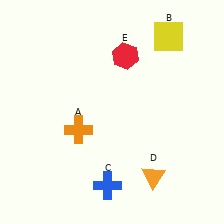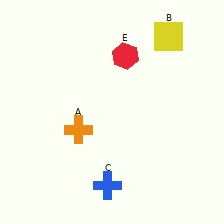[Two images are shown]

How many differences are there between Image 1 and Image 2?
There is 1 difference between the two images.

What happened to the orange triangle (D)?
The orange triangle (D) was removed in Image 2. It was in the bottom-right area of Image 1.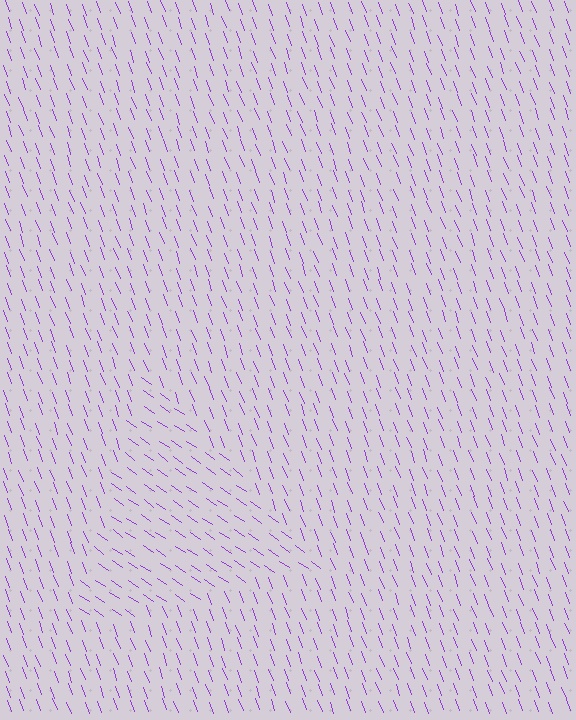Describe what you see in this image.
The image is filled with small purple line segments. A triangle region in the image has lines oriented differently from the surrounding lines, creating a visible texture boundary.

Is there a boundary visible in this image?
Yes, there is a texture boundary formed by a change in line orientation.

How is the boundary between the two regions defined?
The boundary is defined purely by a change in line orientation (approximately 35 degrees difference). All lines are the same color and thickness.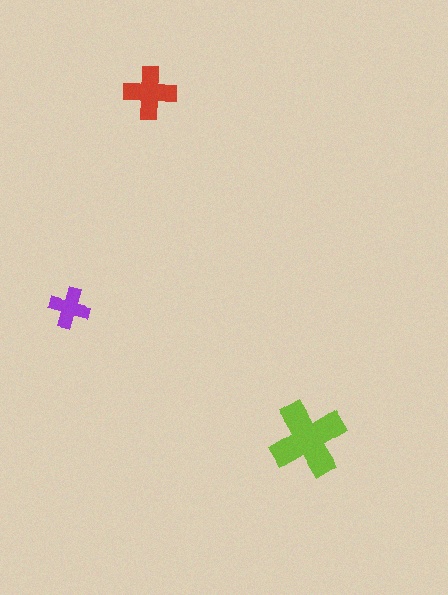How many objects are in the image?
There are 3 objects in the image.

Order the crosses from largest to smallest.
the lime one, the red one, the purple one.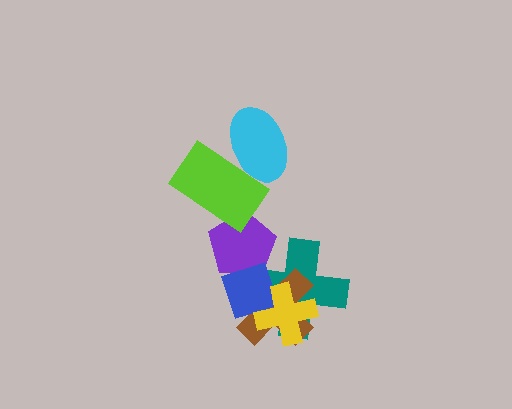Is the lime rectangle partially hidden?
No, no other shape covers it.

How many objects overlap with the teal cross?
4 objects overlap with the teal cross.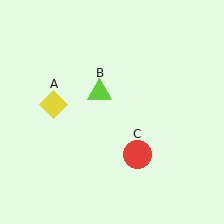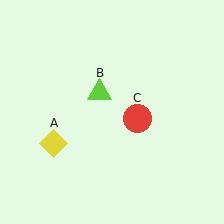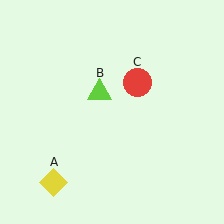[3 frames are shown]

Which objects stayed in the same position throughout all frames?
Lime triangle (object B) remained stationary.